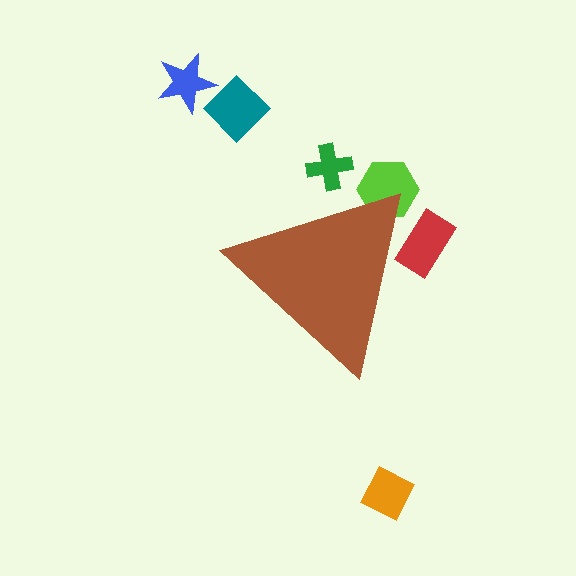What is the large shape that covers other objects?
A brown triangle.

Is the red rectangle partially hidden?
Yes, the red rectangle is partially hidden behind the brown triangle.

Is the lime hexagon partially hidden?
Yes, the lime hexagon is partially hidden behind the brown triangle.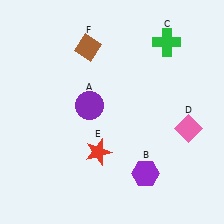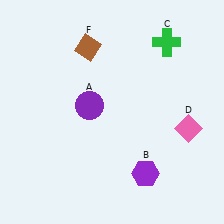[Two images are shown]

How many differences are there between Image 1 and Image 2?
There is 1 difference between the two images.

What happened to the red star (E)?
The red star (E) was removed in Image 2. It was in the bottom-left area of Image 1.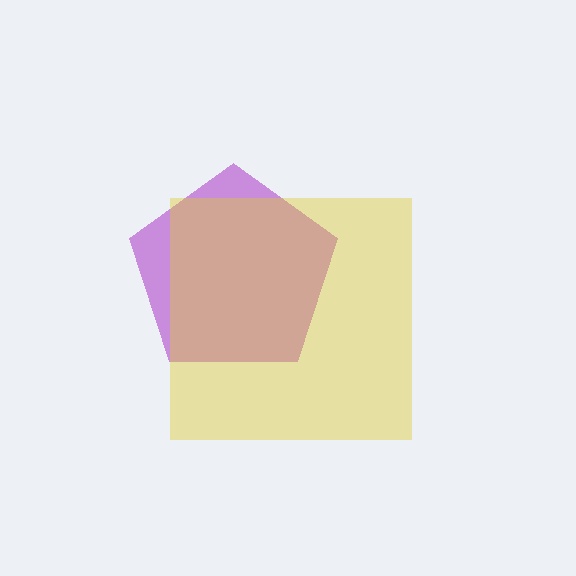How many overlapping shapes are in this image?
There are 2 overlapping shapes in the image.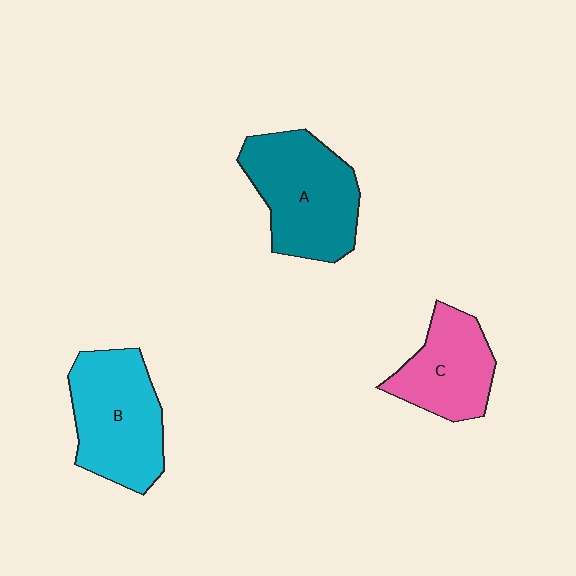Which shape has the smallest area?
Shape C (pink).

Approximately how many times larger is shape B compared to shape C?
Approximately 1.3 times.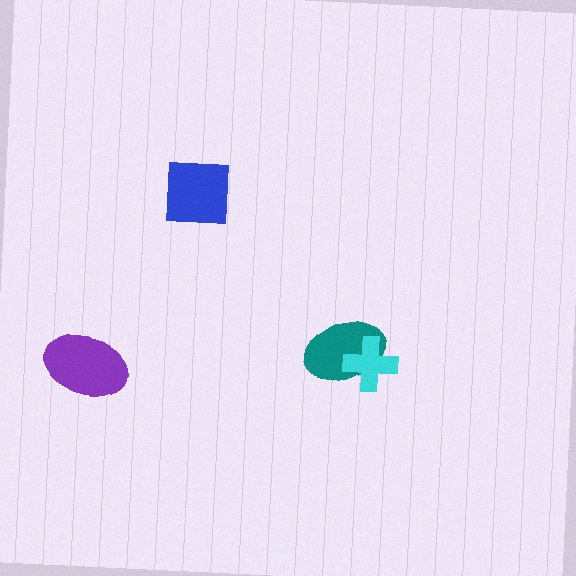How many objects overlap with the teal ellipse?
1 object overlaps with the teal ellipse.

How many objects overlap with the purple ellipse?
0 objects overlap with the purple ellipse.